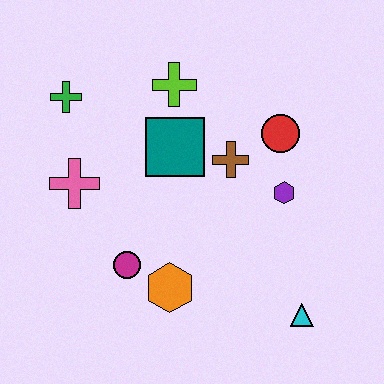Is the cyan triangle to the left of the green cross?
No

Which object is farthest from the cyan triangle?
The green cross is farthest from the cyan triangle.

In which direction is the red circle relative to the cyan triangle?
The red circle is above the cyan triangle.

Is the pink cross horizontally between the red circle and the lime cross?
No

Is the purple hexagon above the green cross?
No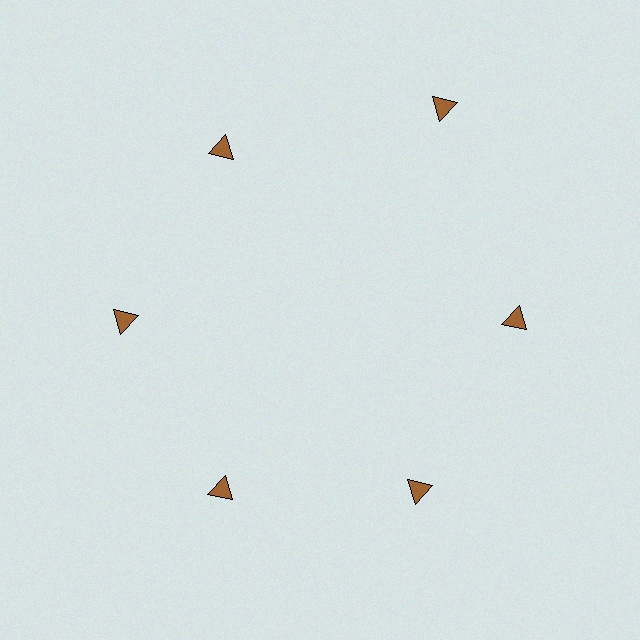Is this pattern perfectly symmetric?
No. The 6 brown triangles are arranged in a ring, but one element near the 1 o'clock position is pushed outward from the center, breaking the 6-fold rotational symmetry.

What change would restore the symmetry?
The symmetry would be restored by moving it inward, back onto the ring so that all 6 triangles sit at equal angles and equal distance from the center.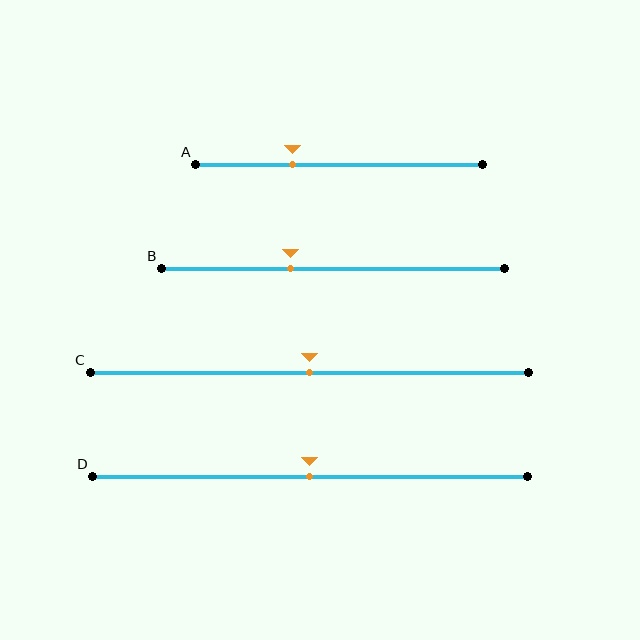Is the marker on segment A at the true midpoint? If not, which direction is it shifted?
No, the marker on segment A is shifted to the left by about 16% of the segment length.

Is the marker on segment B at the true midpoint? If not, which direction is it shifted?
No, the marker on segment B is shifted to the left by about 12% of the segment length.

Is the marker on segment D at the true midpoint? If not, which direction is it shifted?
Yes, the marker on segment D is at the true midpoint.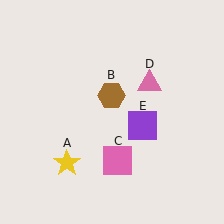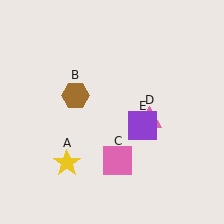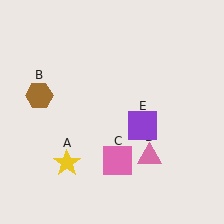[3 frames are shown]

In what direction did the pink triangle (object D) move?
The pink triangle (object D) moved down.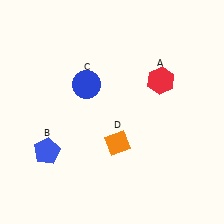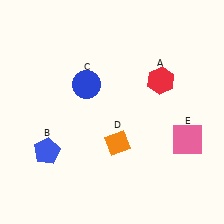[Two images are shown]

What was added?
A pink square (E) was added in Image 2.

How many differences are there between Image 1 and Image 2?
There is 1 difference between the two images.